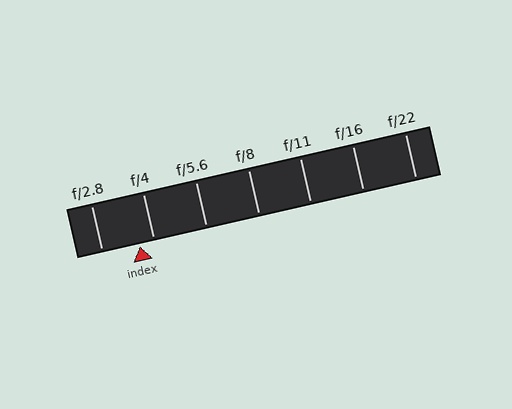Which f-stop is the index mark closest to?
The index mark is closest to f/4.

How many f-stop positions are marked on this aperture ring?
There are 7 f-stop positions marked.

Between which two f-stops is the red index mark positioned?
The index mark is between f/2.8 and f/4.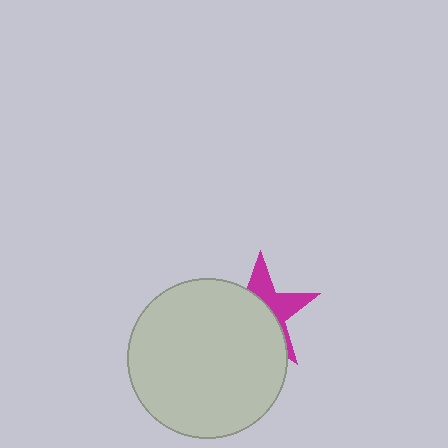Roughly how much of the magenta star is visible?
A small part of it is visible (roughly 39%).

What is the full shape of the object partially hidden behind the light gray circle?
The partially hidden object is a magenta star.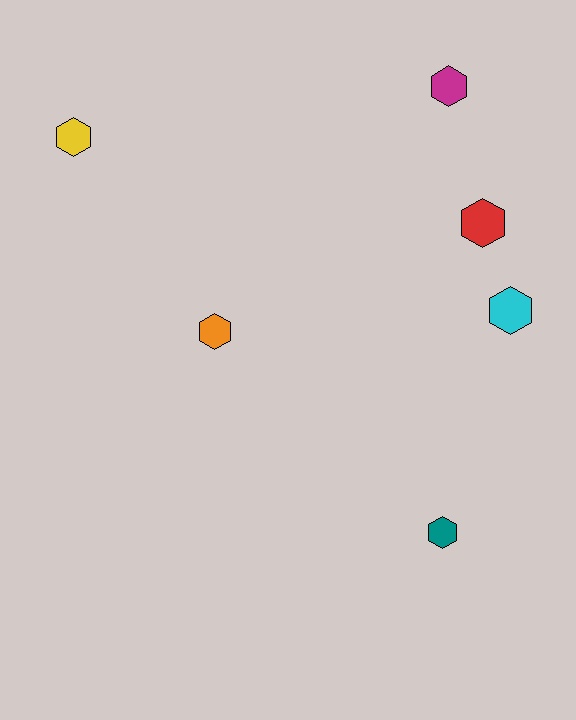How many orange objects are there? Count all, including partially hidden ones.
There is 1 orange object.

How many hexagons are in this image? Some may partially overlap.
There are 6 hexagons.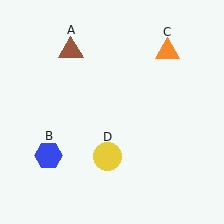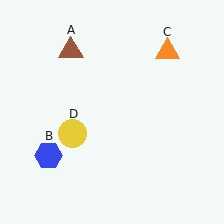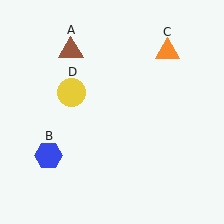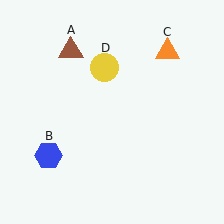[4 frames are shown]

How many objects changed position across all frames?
1 object changed position: yellow circle (object D).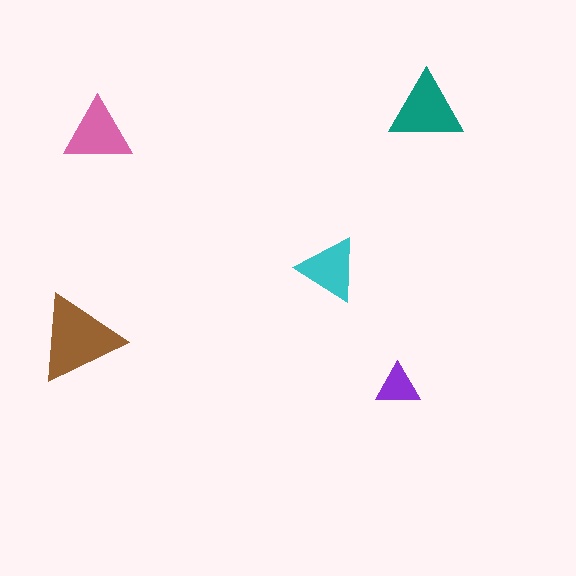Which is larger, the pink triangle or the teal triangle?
The teal one.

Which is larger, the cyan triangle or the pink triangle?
The pink one.